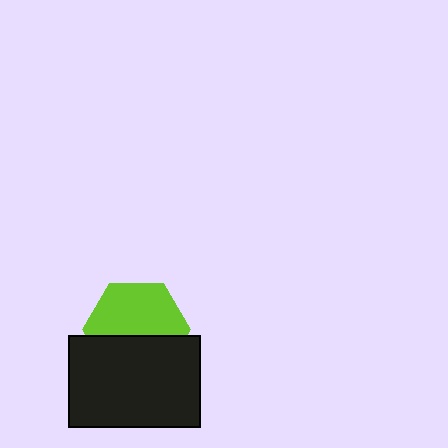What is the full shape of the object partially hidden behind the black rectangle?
The partially hidden object is a lime hexagon.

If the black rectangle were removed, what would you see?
You would see the complete lime hexagon.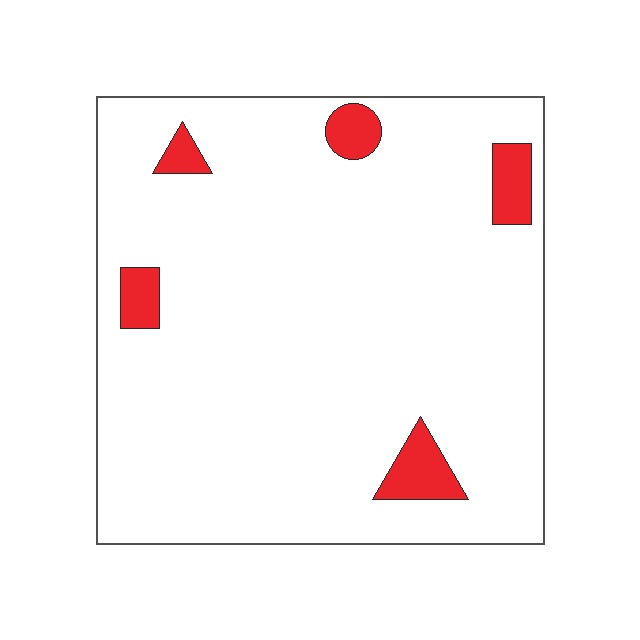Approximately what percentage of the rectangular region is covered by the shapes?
Approximately 5%.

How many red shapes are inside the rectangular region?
5.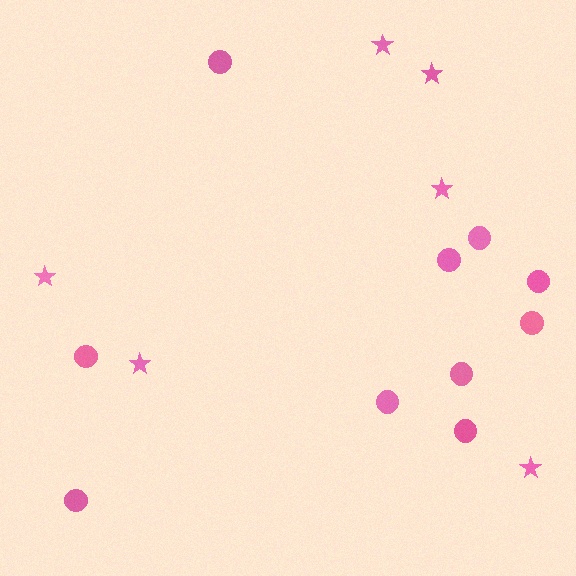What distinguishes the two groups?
There are 2 groups: one group of stars (6) and one group of circles (10).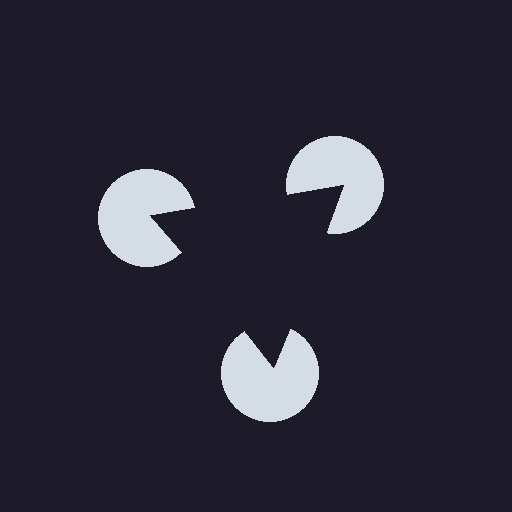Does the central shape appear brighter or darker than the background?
It typically appears slightly darker than the background, even though no actual brightness change is drawn.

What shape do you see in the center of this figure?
An illusory triangle — its edges are inferred from the aligned wedge cuts in the pac-man discs, not physically drawn.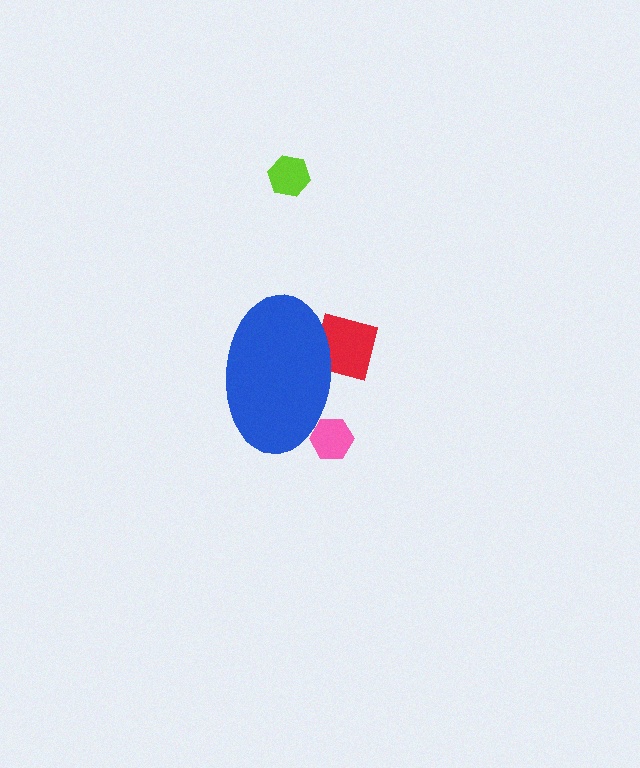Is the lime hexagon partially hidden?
No, the lime hexagon is fully visible.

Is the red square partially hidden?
Yes, the red square is partially hidden behind the blue ellipse.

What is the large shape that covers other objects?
A blue ellipse.